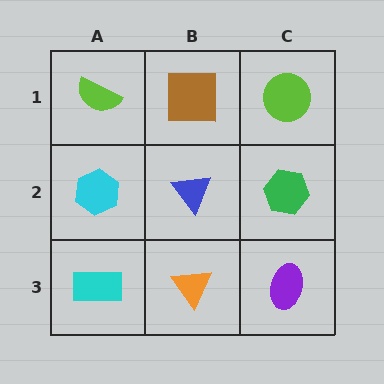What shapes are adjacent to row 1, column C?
A green hexagon (row 2, column C), a brown square (row 1, column B).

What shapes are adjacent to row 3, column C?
A green hexagon (row 2, column C), an orange triangle (row 3, column B).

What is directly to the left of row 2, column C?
A blue triangle.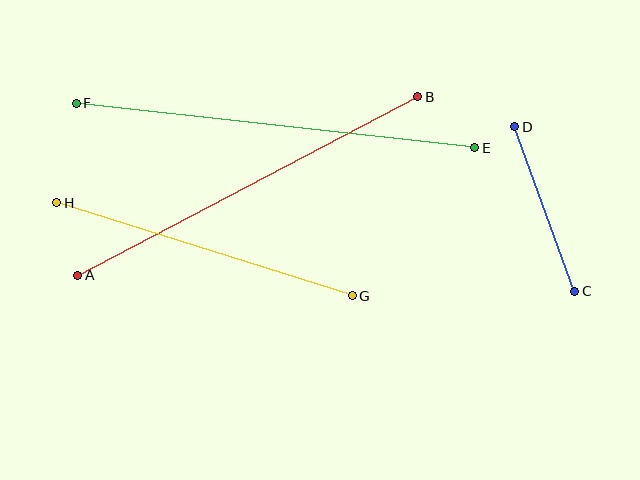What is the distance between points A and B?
The distance is approximately 384 pixels.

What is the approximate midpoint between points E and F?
The midpoint is at approximately (275, 125) pixels.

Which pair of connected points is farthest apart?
Points E and F are farthest apart.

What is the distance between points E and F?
The distance is approximately 401 pixels.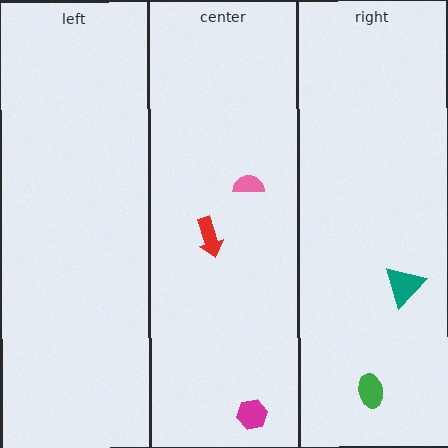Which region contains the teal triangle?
The right region.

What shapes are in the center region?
The red arrow, the magenta hexagon, the pink semicircle.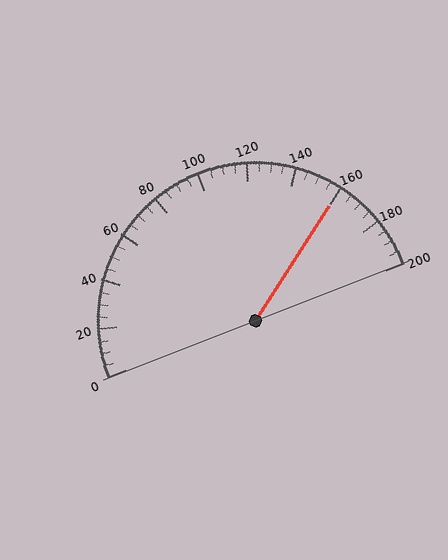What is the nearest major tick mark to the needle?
The nearest major tick mark is 160.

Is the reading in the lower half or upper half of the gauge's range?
The reading is in the upper half of the range (0 to 200).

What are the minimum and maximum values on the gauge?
The gauge ranges from 0 to 200.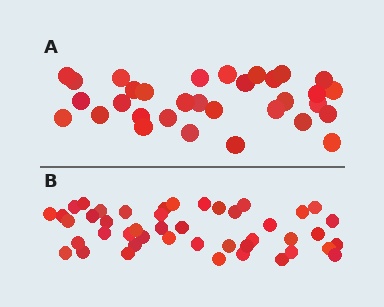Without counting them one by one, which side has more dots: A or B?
Region B (the bottom region) has more dots.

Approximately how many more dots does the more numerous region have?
Region B has approximately 15 more dots than region A.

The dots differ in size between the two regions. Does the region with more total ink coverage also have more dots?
No. Region A has more total ink coverage because its dots are larger, but region B actually contains more individual dots. Total area can be misleading — the number of items is what matters here.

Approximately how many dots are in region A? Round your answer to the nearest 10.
About 30 dots. (The exact count is 32, which rounds to 30.)